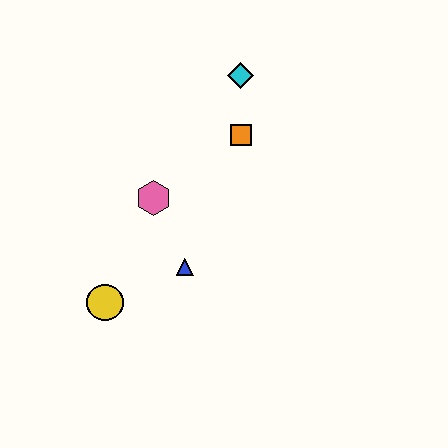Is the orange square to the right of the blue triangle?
Yes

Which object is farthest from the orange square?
The yellow circle is farthest from the orange square.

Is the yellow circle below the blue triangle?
Yes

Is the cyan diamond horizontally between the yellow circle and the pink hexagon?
No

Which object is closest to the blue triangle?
The pink hexagon is closest to the blue triangle.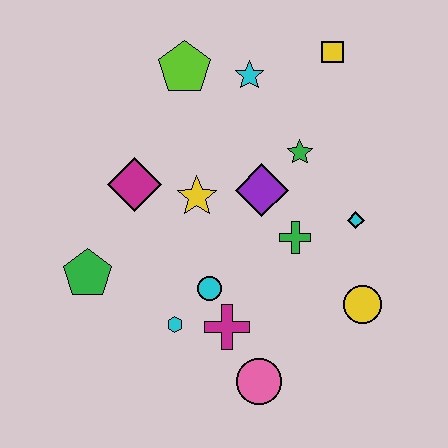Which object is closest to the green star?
The purple diamond is closest to the green star.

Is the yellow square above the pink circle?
Yes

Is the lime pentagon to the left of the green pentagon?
No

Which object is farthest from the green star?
The green pentagon is farthest from the green star.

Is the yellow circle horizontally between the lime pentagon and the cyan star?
No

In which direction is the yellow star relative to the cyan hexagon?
The yellow star is above the cyan hexagon.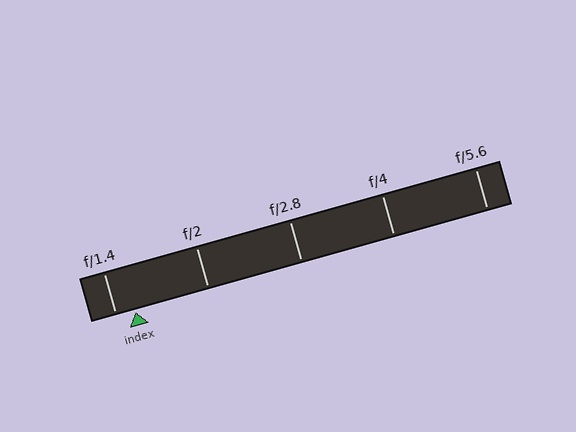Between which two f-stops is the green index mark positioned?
The index mark is between f/1.4 and f/2.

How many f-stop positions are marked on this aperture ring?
There are 5 f-stop positions marked.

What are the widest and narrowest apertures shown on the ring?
The widest aperture shown is f/1.4 and the narrowest is f/5.6.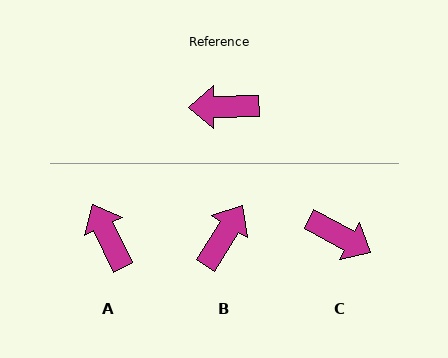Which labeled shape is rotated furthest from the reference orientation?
C, about 151 degrees away.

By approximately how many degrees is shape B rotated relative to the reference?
Approximately 123 degrees clockwise.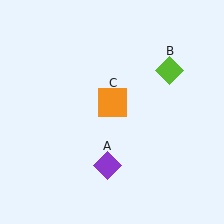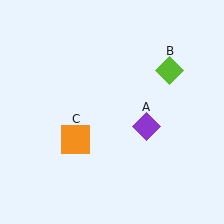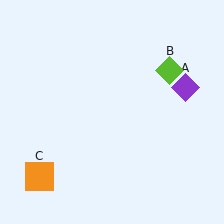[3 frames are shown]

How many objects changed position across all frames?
2 objects changed position: purple diamond (object A), orange square (object C).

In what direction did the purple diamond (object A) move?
The purple diamond (object A) moved up and to the right.